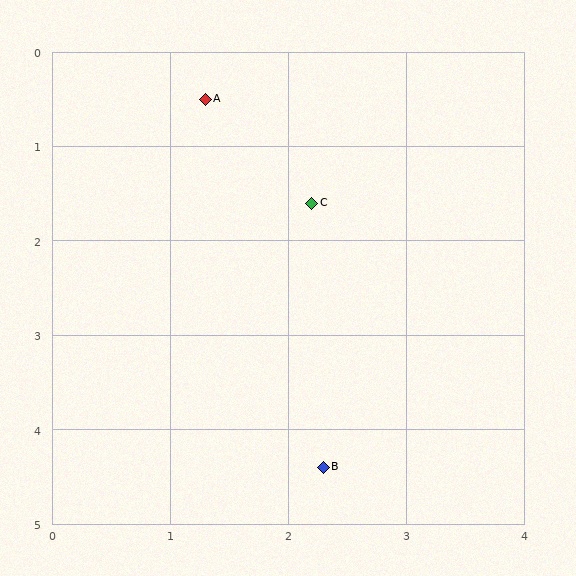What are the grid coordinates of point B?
Point B is at approximately (2.3, 4.4).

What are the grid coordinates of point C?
Point C is at approximately (2.2, 1.6).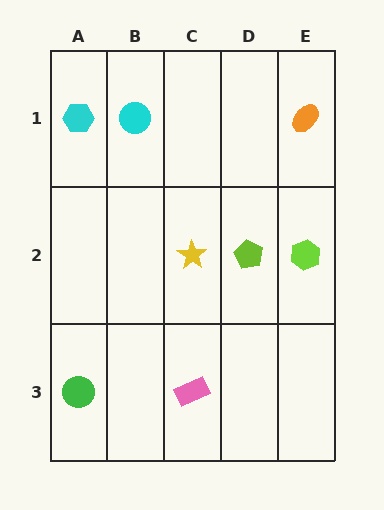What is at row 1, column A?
A cyan hexagon.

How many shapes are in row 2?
3 shapes.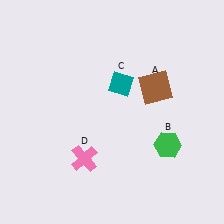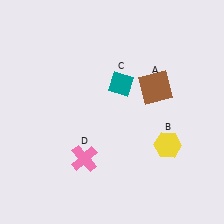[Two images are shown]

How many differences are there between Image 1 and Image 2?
There is 1 difference between the two images.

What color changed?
The hexagon (B) changed from green in Image 1 to yellow in Image 2.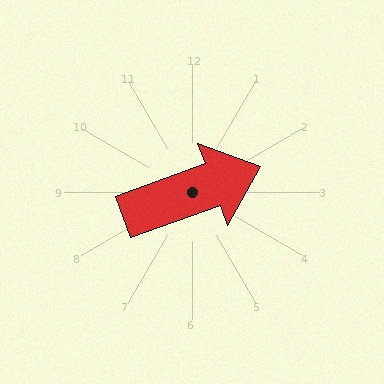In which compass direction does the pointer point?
East.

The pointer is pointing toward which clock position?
Roughly 2 o'clock.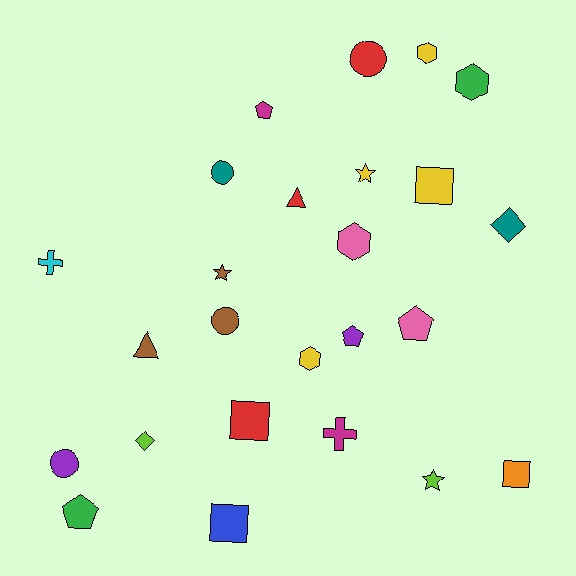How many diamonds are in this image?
There are 2 diamonds.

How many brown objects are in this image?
There are 3 brown objects.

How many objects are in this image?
There are 25 objects.